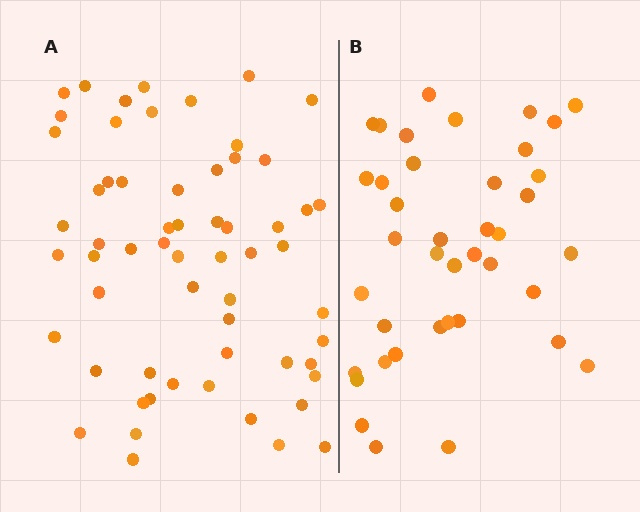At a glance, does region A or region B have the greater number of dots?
Region A (the left region) has more dots.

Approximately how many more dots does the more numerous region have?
Region A has approximately 20 more dots than region B.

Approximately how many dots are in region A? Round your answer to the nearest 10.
About 60 dots.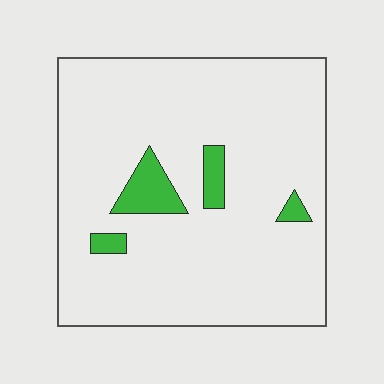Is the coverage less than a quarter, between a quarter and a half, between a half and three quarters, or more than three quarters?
Less than a quarter.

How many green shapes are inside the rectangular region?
4.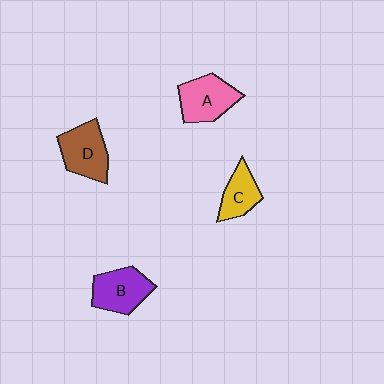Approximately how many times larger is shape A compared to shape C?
Approximately 1.4 times.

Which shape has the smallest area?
Shape C (yellow).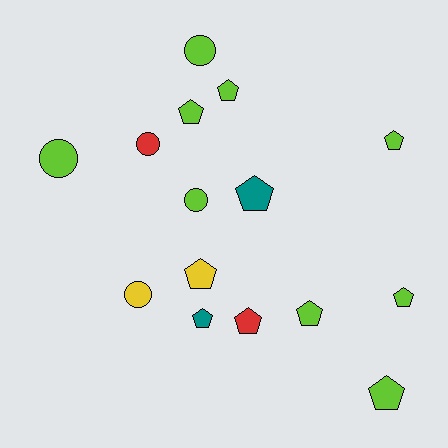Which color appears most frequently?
Lime, with 9 objects.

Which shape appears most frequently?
Pentagon, with 10 objects.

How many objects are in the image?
There are 15 objects.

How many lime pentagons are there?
There are 6 lime pentagons.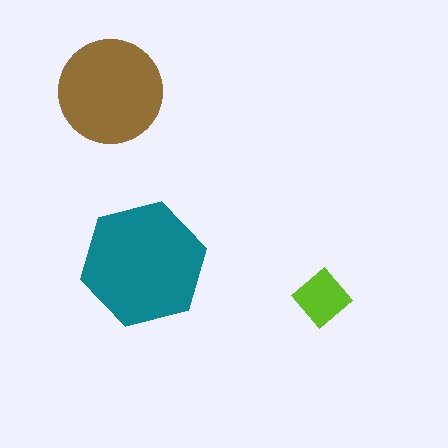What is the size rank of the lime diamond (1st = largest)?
3rd.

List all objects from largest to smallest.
The teal hexagon, the brown circle, the lime diamond.